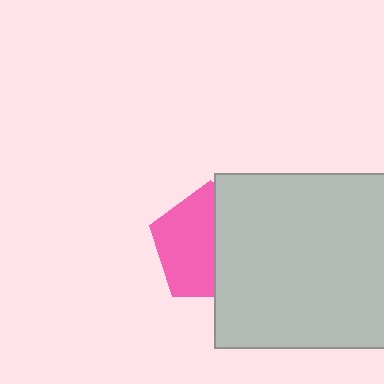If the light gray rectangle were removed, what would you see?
You would see the complete pink pentagon.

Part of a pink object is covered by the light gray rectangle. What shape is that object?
It is a pentagon.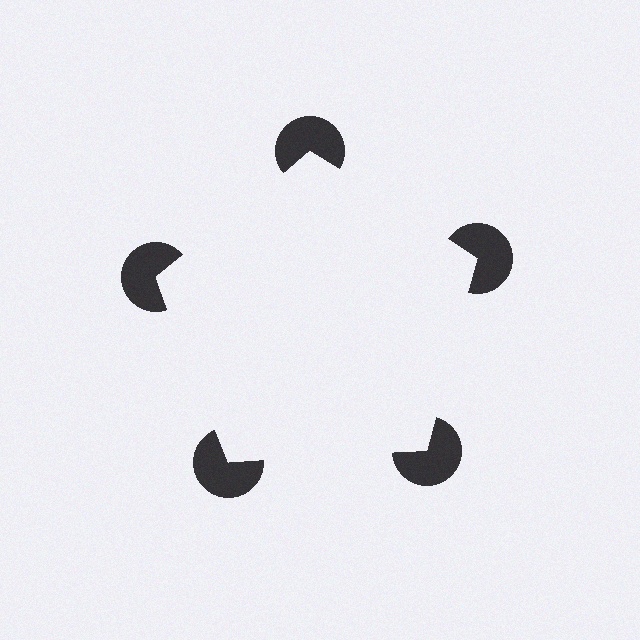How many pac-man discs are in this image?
There are 5 — one at each vertex of the illusory pentagon.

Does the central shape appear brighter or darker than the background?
It typically appears slightly brighter than the background, even though no actual brightness change is drawn.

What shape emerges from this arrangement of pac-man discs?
An illusory pentagon — its edges are inferred from the aligned wedge cuts in the pac-man discs, not physically drawn.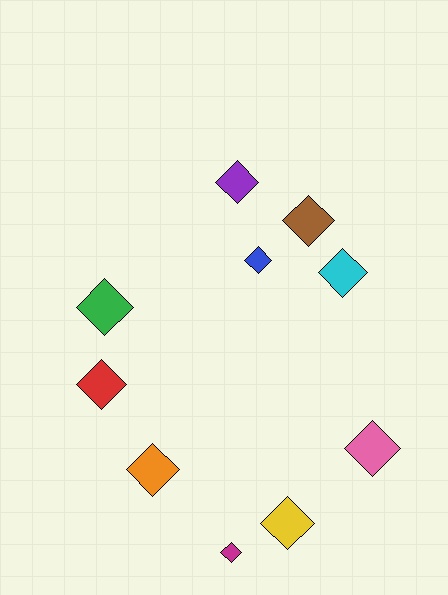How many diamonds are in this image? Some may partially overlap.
There are 10 diamonds.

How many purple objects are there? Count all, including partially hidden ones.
There is 1 purple object.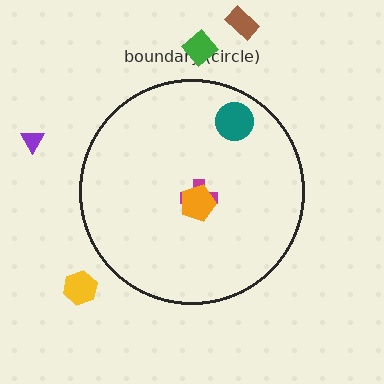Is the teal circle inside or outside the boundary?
Inside.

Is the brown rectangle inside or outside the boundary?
Outside.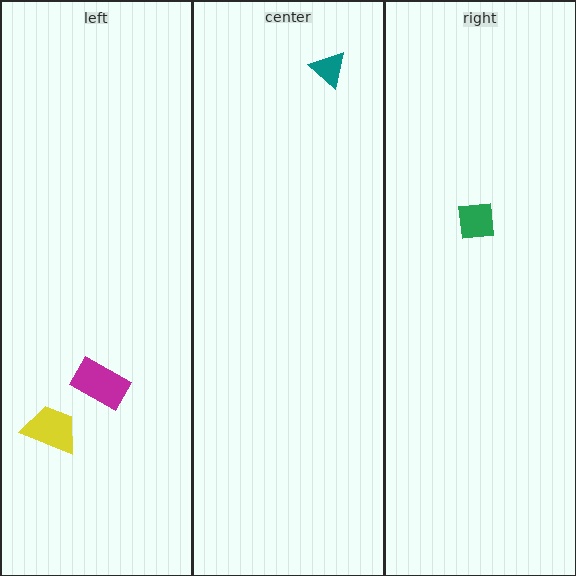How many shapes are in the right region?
1.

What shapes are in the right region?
The green square.